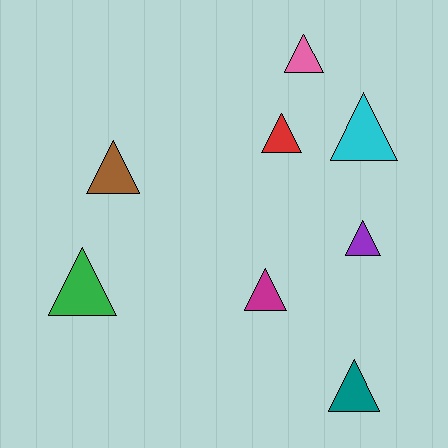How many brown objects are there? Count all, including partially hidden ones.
There is 1 brown object.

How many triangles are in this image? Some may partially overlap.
There are 8 triangles.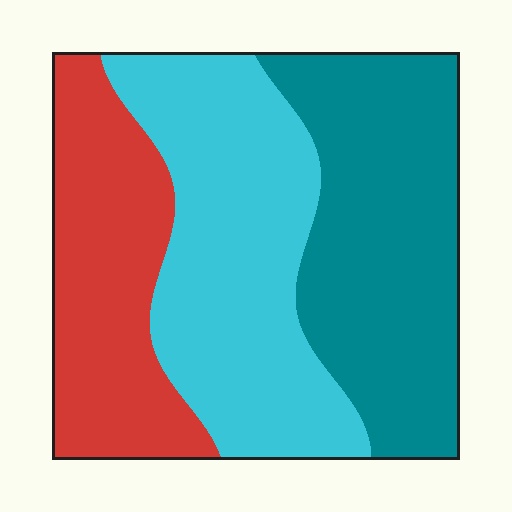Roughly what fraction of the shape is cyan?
Cyan covers 38% of the shape.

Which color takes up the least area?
Red, at roughly 25%.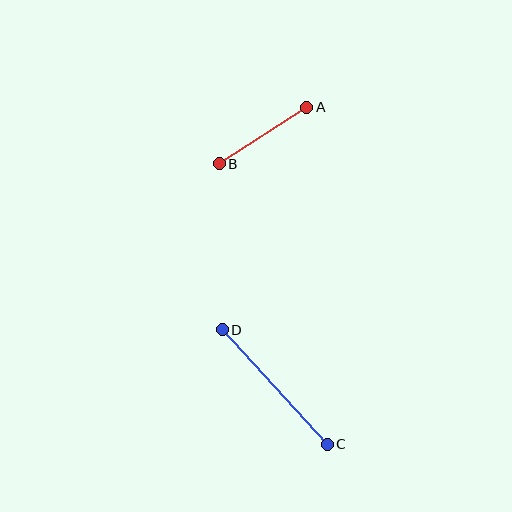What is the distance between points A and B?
The distance is approximately 104 pixels.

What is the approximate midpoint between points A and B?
The midpoint is at approximately (263, 135) pixels.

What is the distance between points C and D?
The distance is approximately 155 pixels.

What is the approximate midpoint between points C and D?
The midpoint is at approximately (275, 387) pixels.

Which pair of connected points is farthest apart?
Points C and D are farthest apart.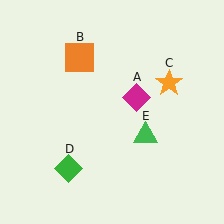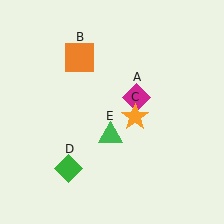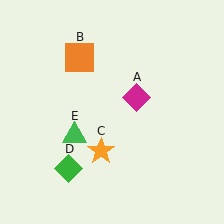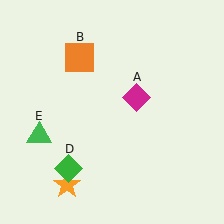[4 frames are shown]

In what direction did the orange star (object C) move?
The orange star (object C) moved down and to the left.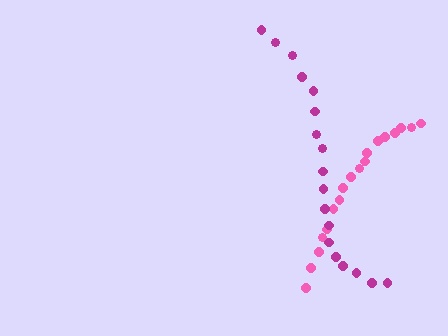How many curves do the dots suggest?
There are 2 distinct paths.